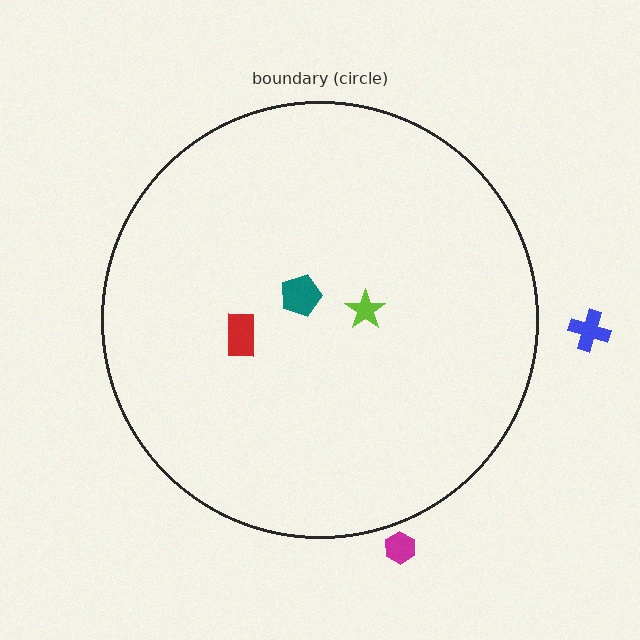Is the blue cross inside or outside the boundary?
Outside.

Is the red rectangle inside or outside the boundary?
Inside.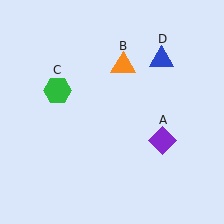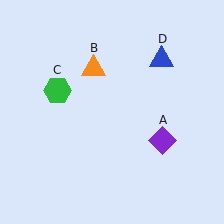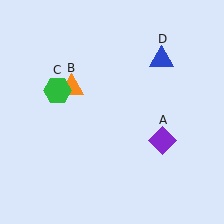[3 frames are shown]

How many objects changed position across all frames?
1 object changed position: orange triangle (object B).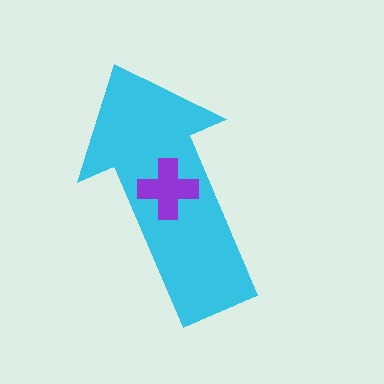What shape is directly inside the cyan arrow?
The purple cross.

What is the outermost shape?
The cyan arrow.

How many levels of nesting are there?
2.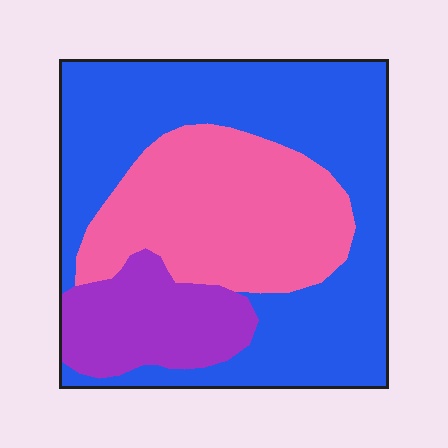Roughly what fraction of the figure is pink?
Pink covers 31% of the figure.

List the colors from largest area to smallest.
From largest to smallest: blue, pink, purple.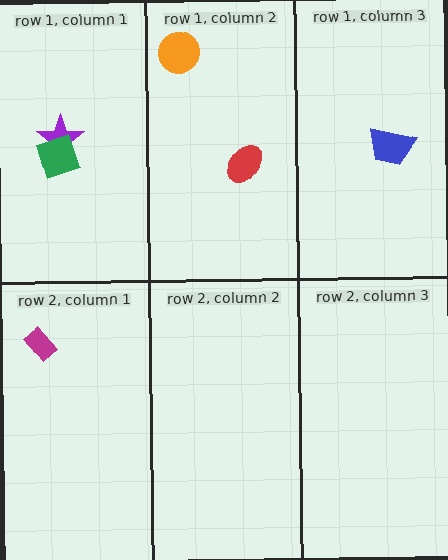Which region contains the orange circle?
The row 1, column 2 region.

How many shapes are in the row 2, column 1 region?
1.